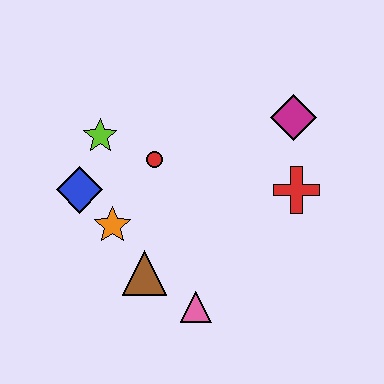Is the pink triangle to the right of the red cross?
No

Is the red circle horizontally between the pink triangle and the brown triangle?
Yes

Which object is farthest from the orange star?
The magenta diamond is farthest from the orange star.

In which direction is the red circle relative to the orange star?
The red circle is above the orange star.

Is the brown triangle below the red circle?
Yes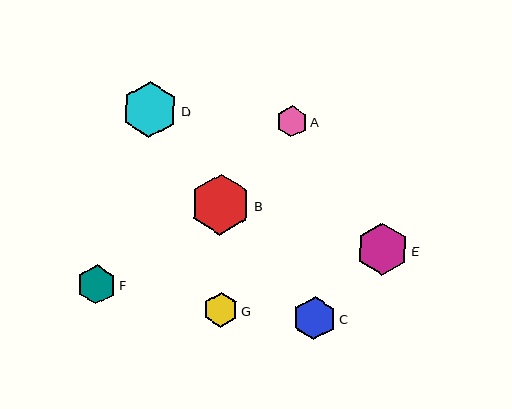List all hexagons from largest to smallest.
From largest to smallest: B, D, E, C, F, G, A.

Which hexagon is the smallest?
Hexagon A is the smallest with a size of approximately 31 pixels.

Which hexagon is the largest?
Hexagon B is the largest with a size of approximately 60 pixels.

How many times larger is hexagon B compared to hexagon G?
Hexagon B is approximately 1.7 times the size of hexagon G.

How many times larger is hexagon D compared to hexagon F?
Hexagon D is approximately 1.4 times the size of hexagon F.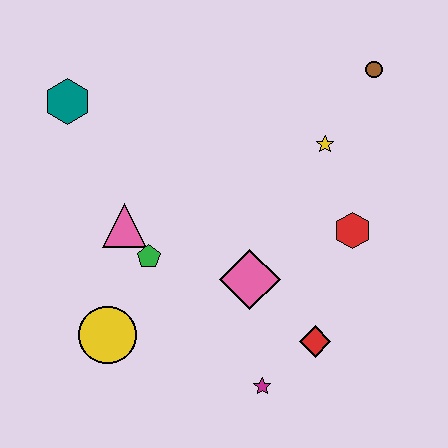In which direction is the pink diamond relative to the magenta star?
The pink diamond is above the magenta star.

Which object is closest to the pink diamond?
The red diamond is closest to the pink diamond.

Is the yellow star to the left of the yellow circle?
No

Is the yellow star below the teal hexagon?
Yes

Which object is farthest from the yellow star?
The yellow circle is farthest from the yellow star.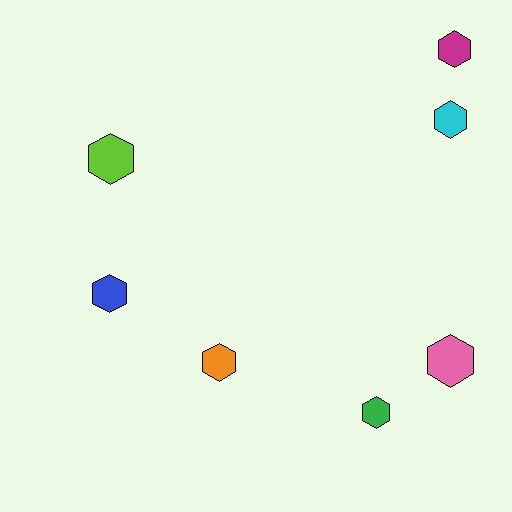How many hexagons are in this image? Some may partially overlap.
There are 7 hexagons.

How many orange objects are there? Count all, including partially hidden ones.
There is 1 orange object.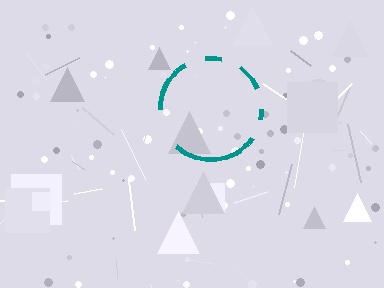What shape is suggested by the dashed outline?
The dashed outline suggests a circle.